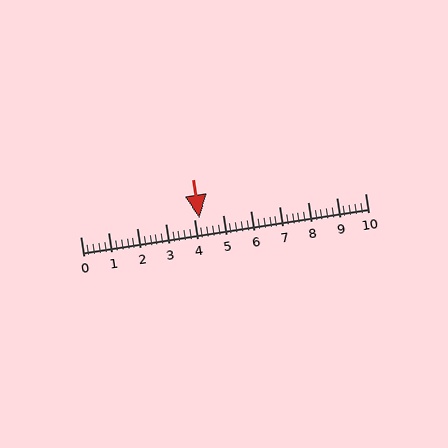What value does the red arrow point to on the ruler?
The red arrow points to approximately 4.2.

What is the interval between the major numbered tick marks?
The major tick marks are spaced 1 units apart.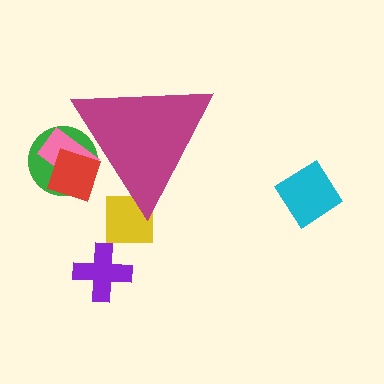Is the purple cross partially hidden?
No, the purple cross is fully visible.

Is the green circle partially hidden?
Yes, the green circle is partially hidden behind the magenta triangle.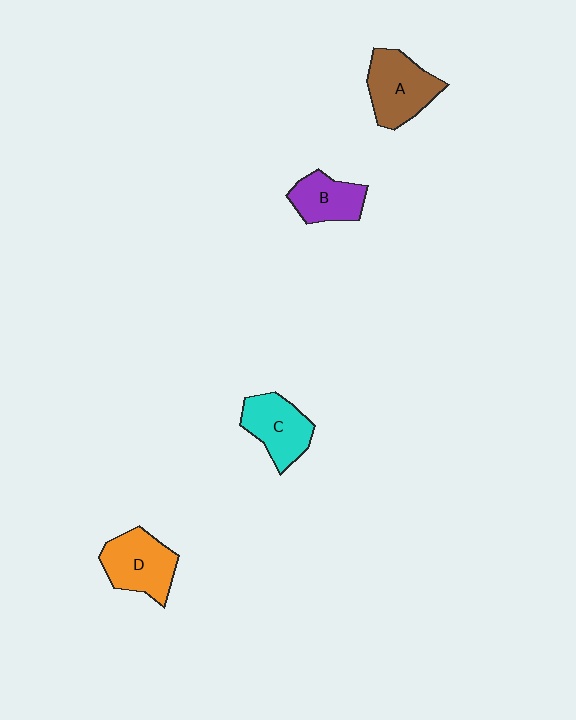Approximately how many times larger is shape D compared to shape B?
Approximately 1.3 times.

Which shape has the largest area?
Shape A (brown).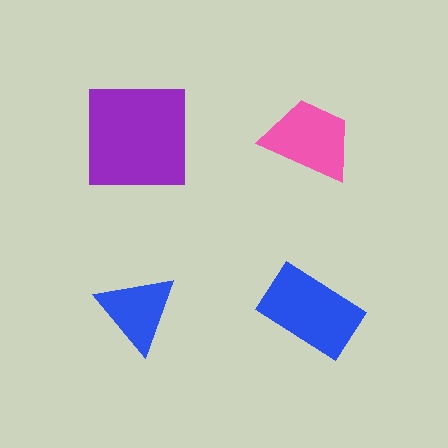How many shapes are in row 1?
2 shapes.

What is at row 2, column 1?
A blue triangle.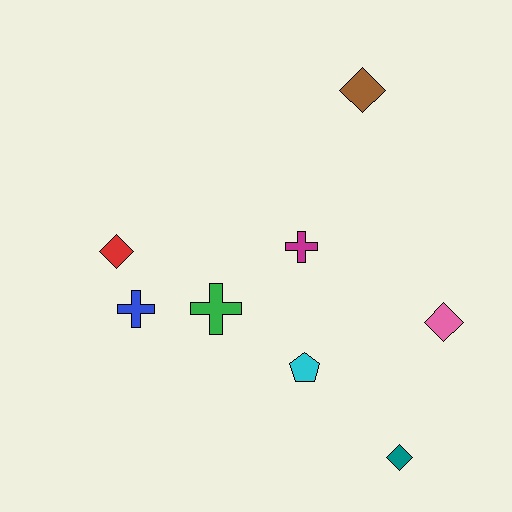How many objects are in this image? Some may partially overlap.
There are 8 objects.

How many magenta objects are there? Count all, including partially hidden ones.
There is 1 magenta object.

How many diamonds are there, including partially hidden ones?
There are 4 diamonds.